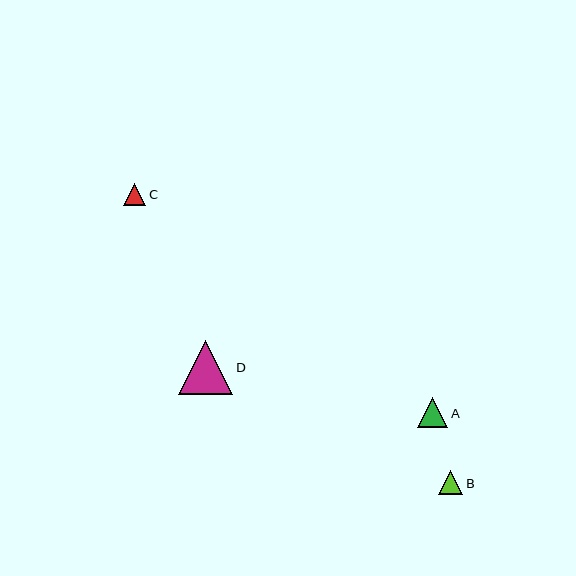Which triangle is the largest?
Triangle D is the largest with a size of approximately 54 pixels.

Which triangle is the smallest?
Triangle C is the smallest with a size of approximately 23 pixels.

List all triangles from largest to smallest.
From largest to smallest: D, A, B, C.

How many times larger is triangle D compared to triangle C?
Triangle D is approximately 2.4 times the size of triangle C.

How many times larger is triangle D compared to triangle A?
Triangle D is approximately 1.8 times the size of triangle A.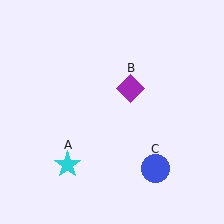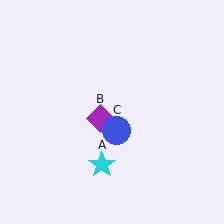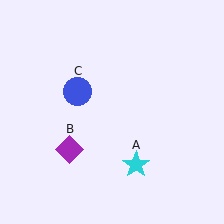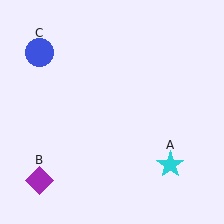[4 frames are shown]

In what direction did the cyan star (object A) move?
The cyan star (object A) moved right.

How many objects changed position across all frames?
3 objects changed position: cyan star (object A), purple diamond (object B), blue circle (object C).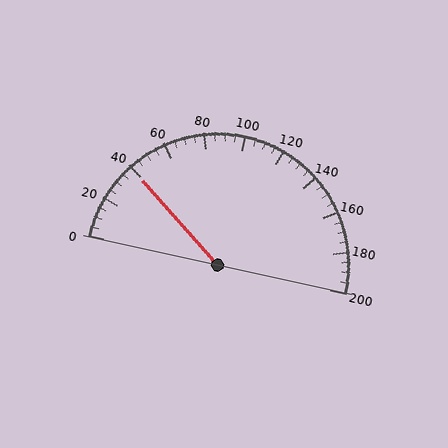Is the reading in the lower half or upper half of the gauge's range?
The reading is in the lower half of the range (0 to 200).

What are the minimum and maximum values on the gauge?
The gauge ranges from 0 to 200.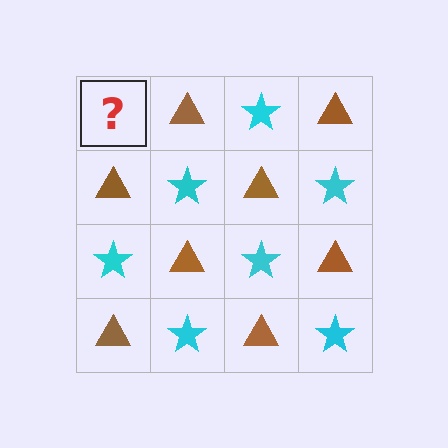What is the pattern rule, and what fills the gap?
The rule is that it alternates cyan star and brown triangle in a checkerboard pattern. The gap should be filled with a cyan star.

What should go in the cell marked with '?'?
The missing cell should contain a cyan star.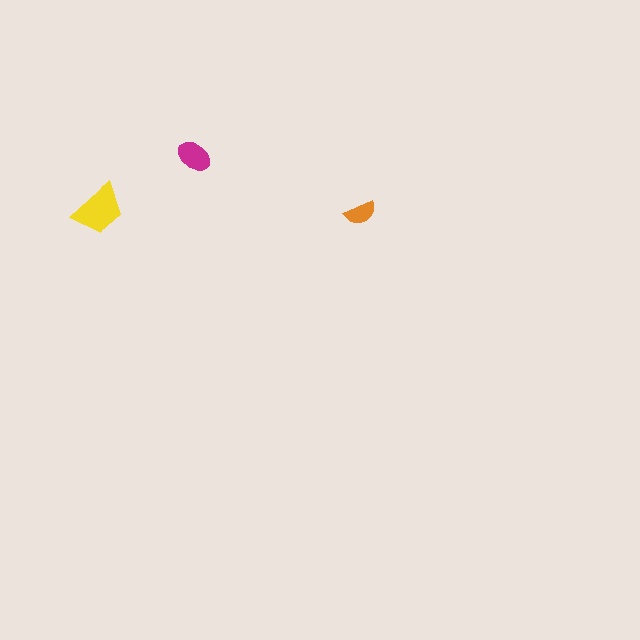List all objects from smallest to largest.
The orange semicircle, the magenta ellipse, the yellow trapezoid.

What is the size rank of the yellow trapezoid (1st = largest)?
1st.